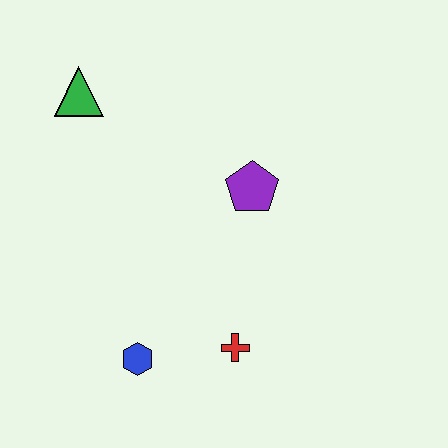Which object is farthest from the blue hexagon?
The green triangle is farthest from the blue hexagon.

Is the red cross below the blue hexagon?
No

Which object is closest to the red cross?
The blue hexagon is closest to the red cross.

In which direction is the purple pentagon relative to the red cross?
The purple pentagon is above the red cross.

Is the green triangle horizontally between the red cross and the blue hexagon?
No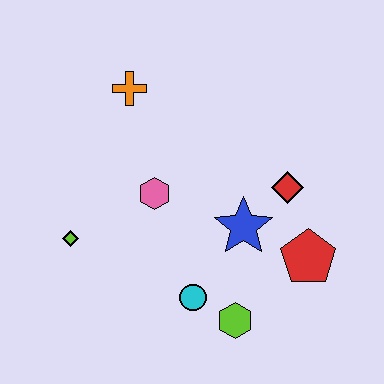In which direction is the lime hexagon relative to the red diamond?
The lime hexagon is below the red diamond.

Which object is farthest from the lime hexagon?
The orange cross is farthest from the lime hexagon.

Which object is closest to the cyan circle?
The lime hexagon is closest to the cyan circle.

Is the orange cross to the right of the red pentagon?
No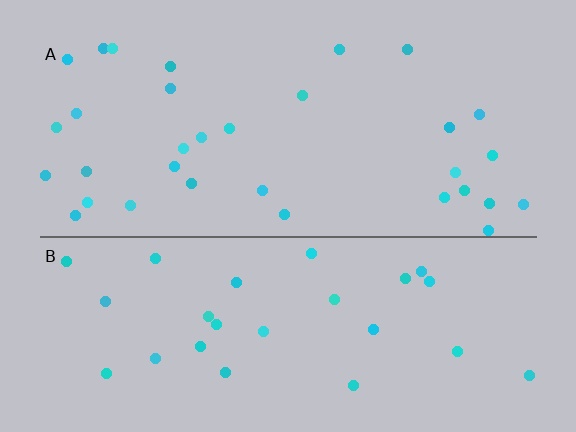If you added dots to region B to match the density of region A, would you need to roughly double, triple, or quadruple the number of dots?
Approximately double.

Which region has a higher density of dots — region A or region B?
A (the top).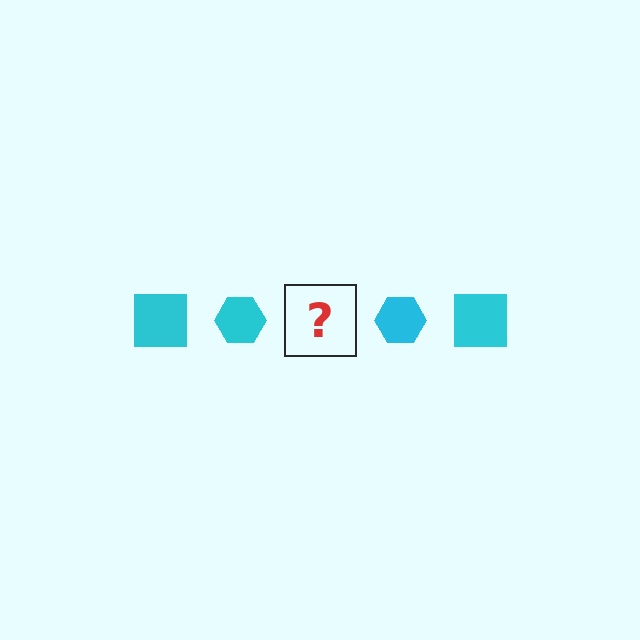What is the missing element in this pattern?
The missing element is a cyan square.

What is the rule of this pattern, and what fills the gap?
The rule is that the pattern cycles through square, hexagon shapes in cyan. The gap should be filled with a cyan square.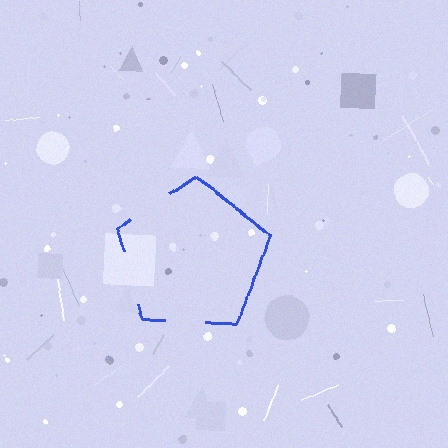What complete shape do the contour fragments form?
The contour fragments form a pentagon.